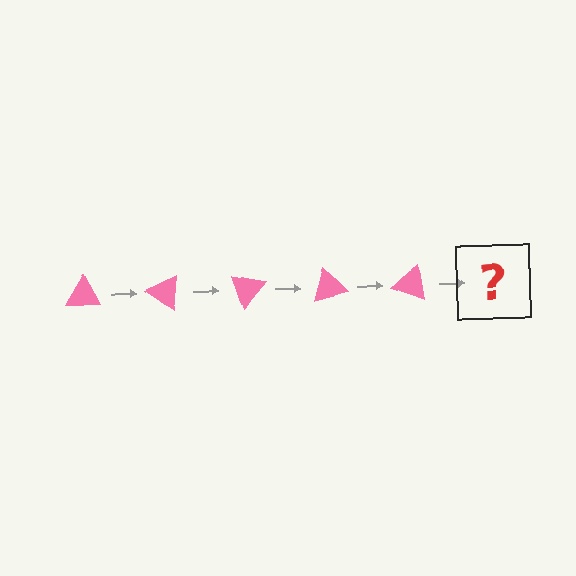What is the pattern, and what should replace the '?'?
The pattern is that the triangle rotates 35 degrees each step. The '?' should be a pink triangle rotated 175 degrees.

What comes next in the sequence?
The next element should be a pink triangle rotated 175 degrees.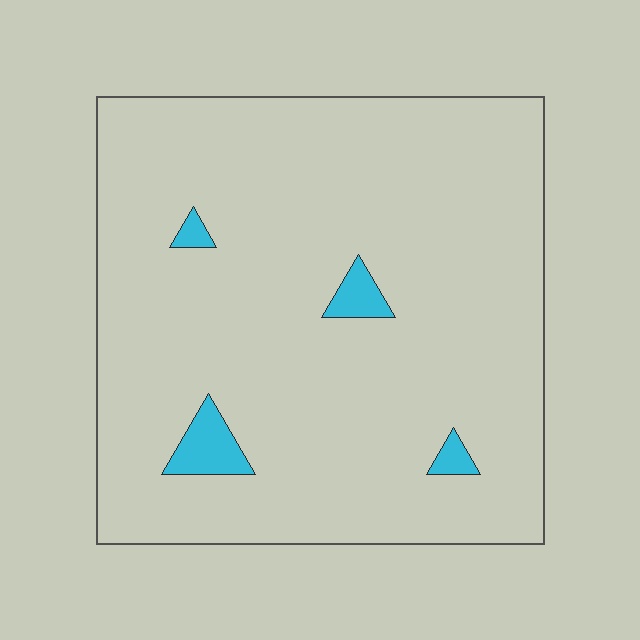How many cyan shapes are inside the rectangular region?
4.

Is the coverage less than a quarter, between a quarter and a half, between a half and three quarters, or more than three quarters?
Less than a quarter.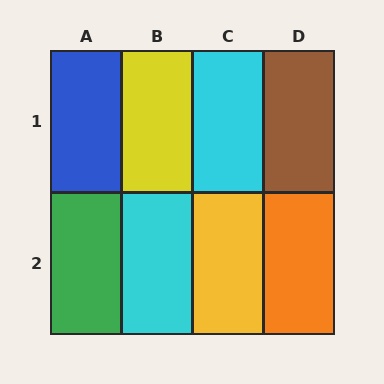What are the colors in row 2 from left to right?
Green, cyan, yellow, orange.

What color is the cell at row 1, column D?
Brown.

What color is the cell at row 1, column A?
Blue.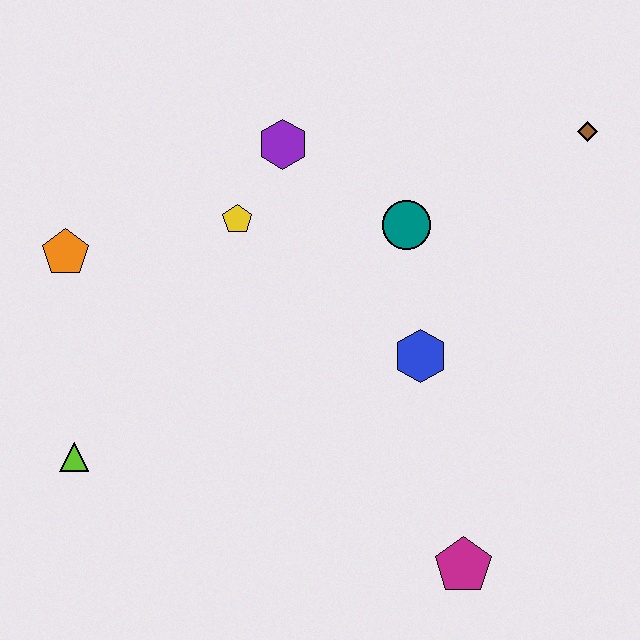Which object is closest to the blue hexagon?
The teal circle is closest to the blue hexagon.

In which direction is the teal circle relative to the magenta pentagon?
The teal circle is above the magenta pentagon.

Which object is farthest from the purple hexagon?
The magenta pentagon is farthest from the purple hexagon.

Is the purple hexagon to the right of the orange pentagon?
Yes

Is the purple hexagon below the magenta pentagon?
No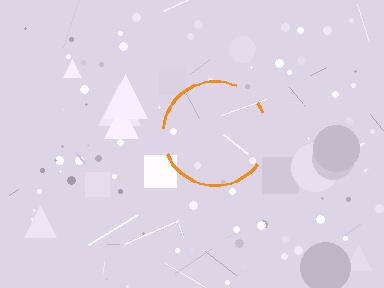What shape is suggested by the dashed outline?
The dashed outline suggests a circle.